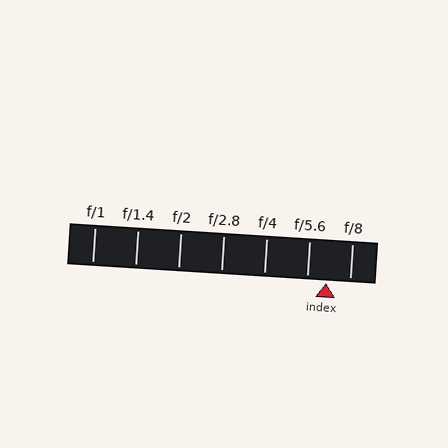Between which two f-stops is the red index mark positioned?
The index mark is between f/5.6 and f/8.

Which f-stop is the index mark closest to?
The index mark is closest to f/5.6.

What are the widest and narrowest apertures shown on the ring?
The widest aperture shown is f/1 and the narrowest is f/8.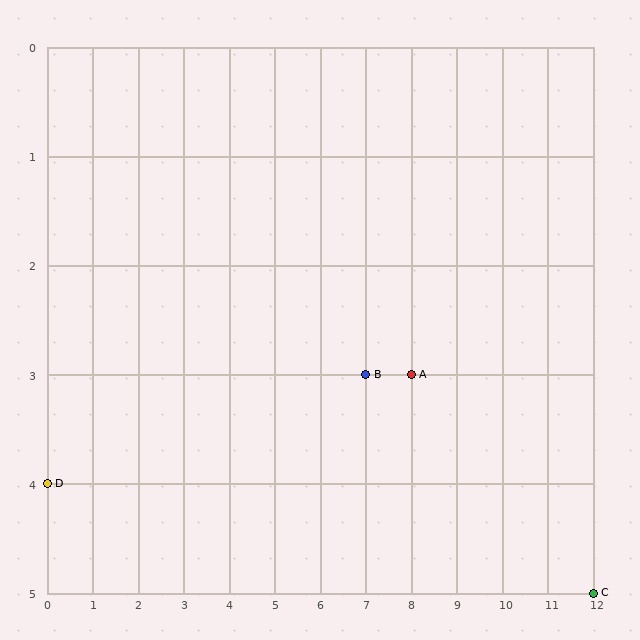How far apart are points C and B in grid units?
Points C and B are 5 columns and 2 rows apart (about 5.4 grid units diagonally).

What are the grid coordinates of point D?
Point D is at grid coordinates (0, 4).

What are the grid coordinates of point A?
Point A is at grid coordinates (8, 3).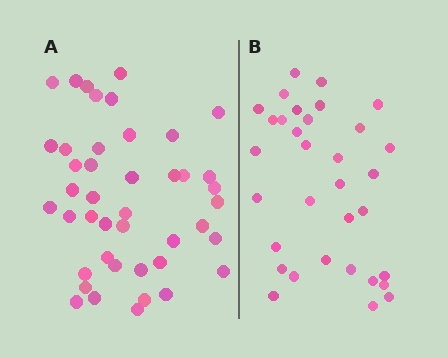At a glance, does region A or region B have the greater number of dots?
Region A (the left region) has more dots.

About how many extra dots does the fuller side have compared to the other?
Region A has roughly 10 or so more dots than region B.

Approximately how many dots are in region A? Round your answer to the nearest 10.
About 40 dots. (The exact count is 43, which rounds to 40.)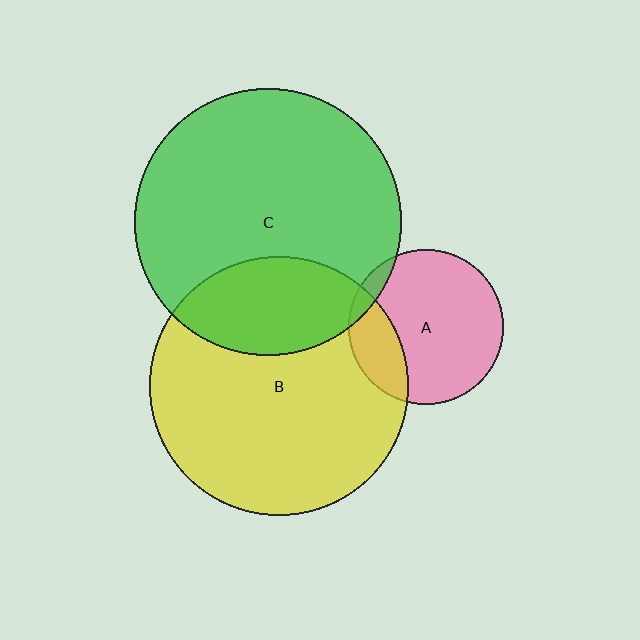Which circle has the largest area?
Circle C (green).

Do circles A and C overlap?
Yes.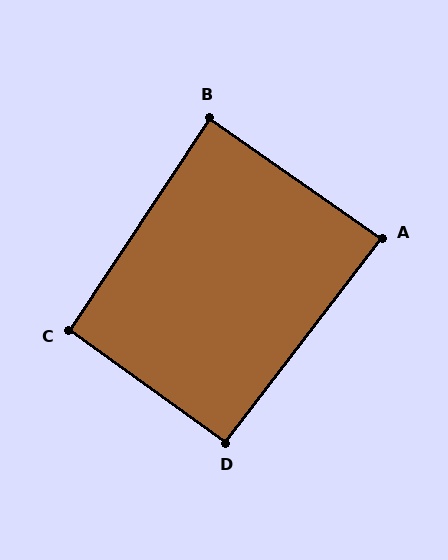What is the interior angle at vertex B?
Approximately 88 degrees (approximately right).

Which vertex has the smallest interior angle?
A, at approximately 88 degrees.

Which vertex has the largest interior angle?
C, at approximately 92 degrees.